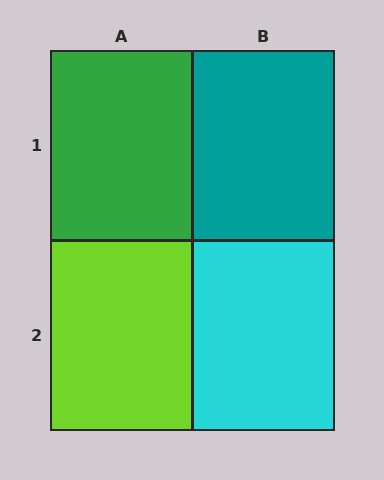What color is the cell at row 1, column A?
Green.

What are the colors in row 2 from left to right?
Lime, cyan.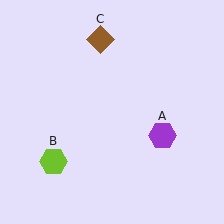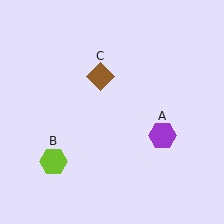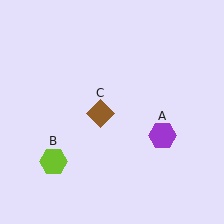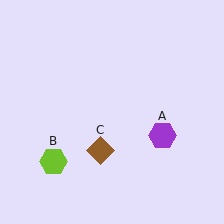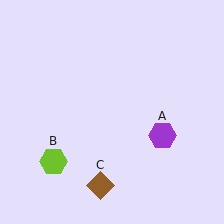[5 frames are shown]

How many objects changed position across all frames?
1 object changed position: brown diamond (object C).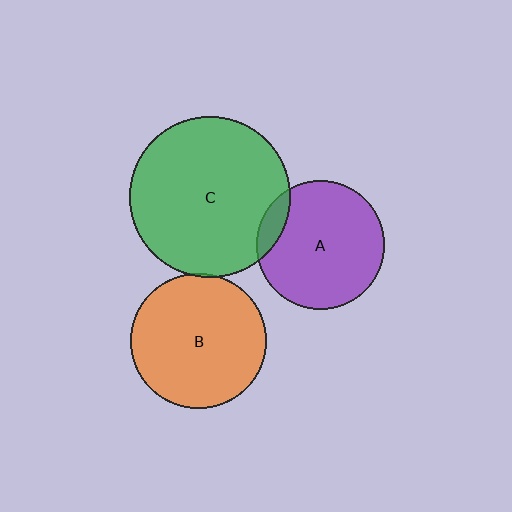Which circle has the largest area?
Circle C (green).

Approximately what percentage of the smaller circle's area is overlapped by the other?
Approximately 5%.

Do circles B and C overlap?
Yes.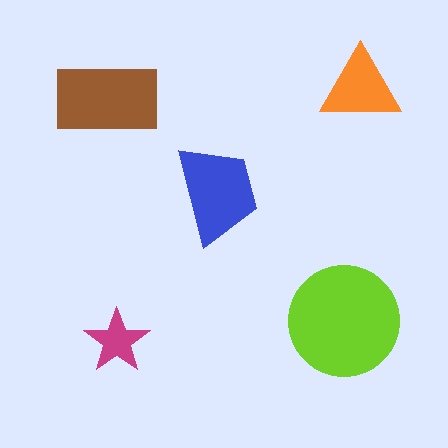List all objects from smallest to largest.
The magenta star, the orange triangle, the blue trapezoid, the brown rectangle, the lime circle.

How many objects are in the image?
There are 5 objects in the image.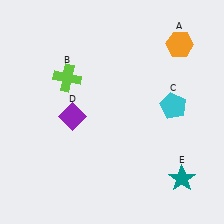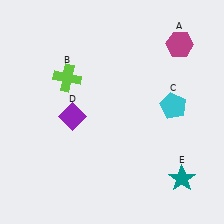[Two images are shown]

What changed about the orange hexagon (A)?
In Image 1, A is orange. In Image 2, it changed to magenta.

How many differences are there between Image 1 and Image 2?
There is 1 difference between the two images.